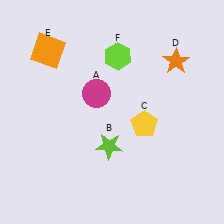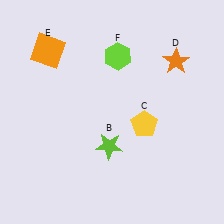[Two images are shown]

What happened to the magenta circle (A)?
The magenta circle (A) was removed in Image 2. It was in the top-left area of Image 1.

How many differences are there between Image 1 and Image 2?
There is 1 difference between the two images.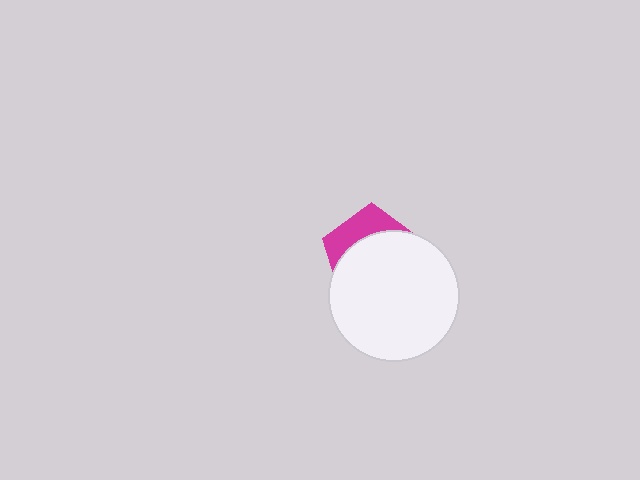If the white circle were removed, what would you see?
You would see the complete magenta pentagon.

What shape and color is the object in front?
The object in front is a white circle.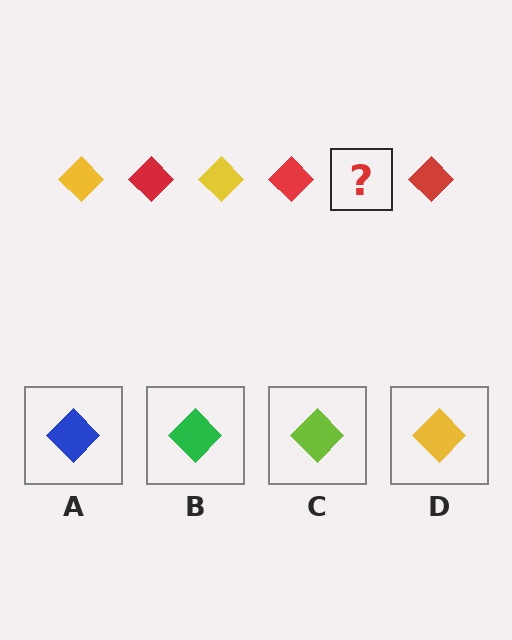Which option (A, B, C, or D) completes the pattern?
D.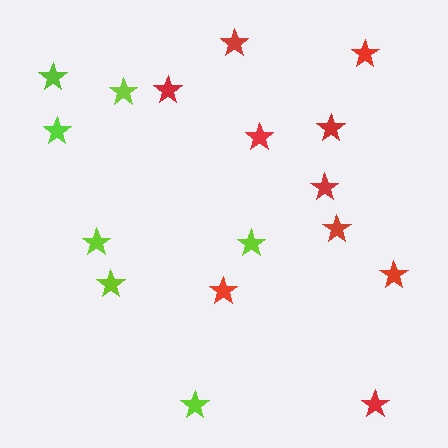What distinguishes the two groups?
There are 2 groups: one group of lime stars (7) and one group of red stars (10).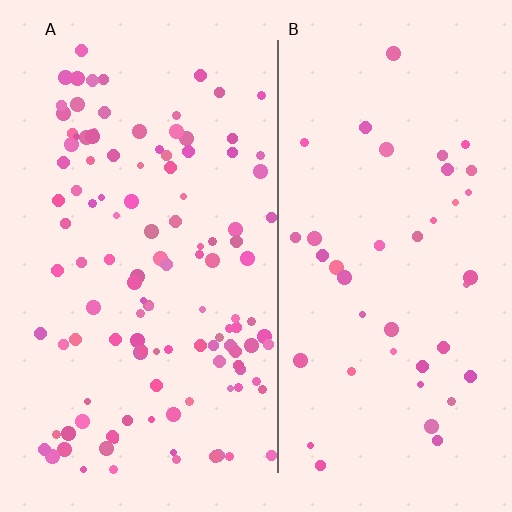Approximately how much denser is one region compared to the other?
Approximately 2.8× — region A over region B.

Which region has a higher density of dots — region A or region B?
A (the left).